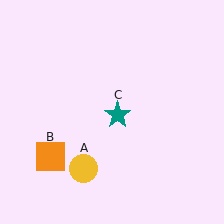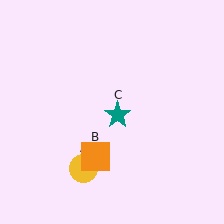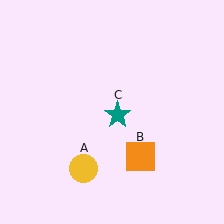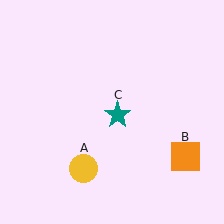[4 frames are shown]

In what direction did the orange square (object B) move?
The orange square (object B) moved right.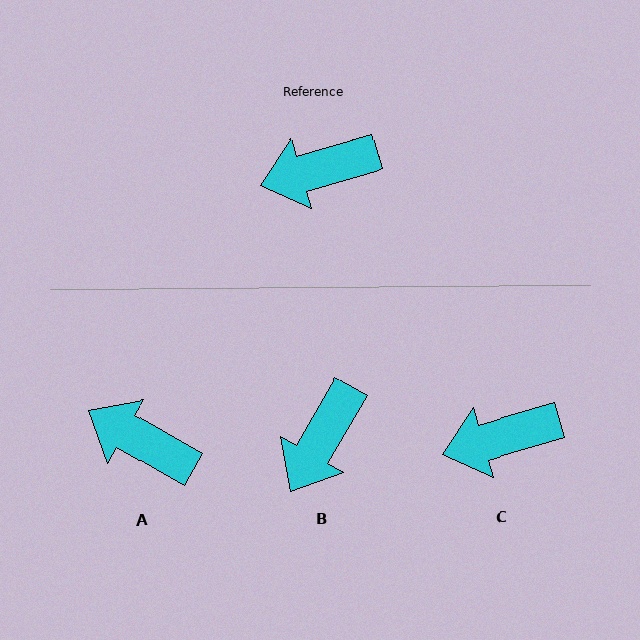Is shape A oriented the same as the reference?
No, it is off by about 46 degrees.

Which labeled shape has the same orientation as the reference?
C.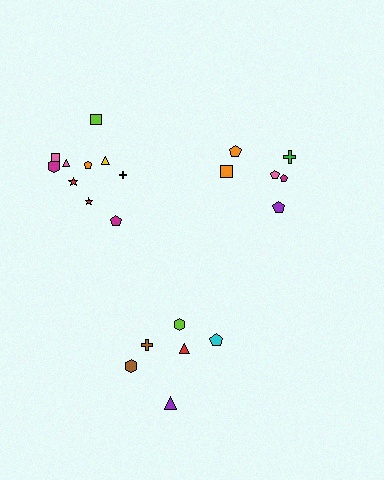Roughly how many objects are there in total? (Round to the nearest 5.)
Roughly 20 objects in total.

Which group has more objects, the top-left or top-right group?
The top-left group.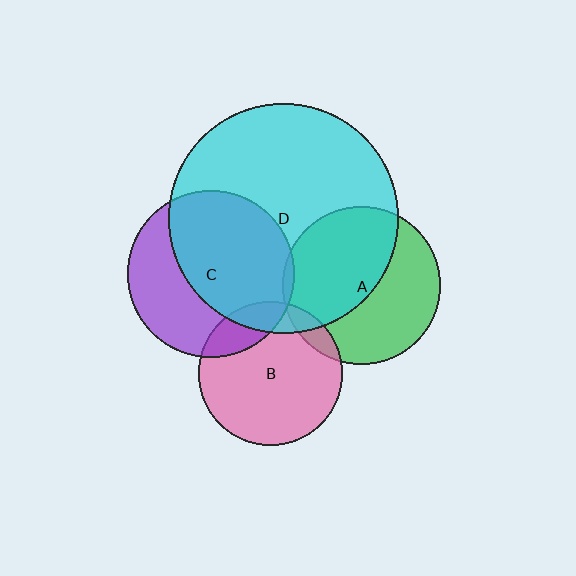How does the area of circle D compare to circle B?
Approximately 2.6 times.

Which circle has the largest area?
Circle D (cyan).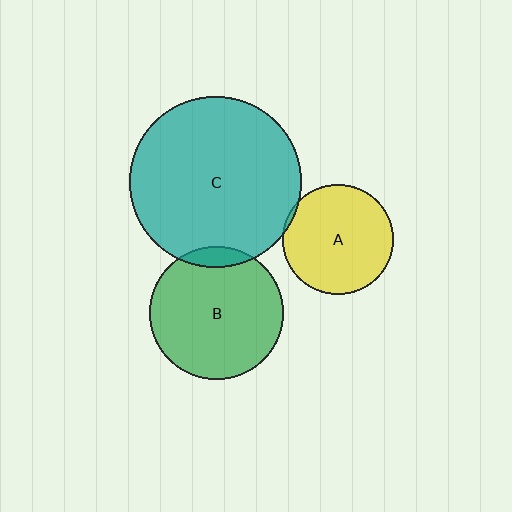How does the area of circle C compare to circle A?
Approximately 2.4 times.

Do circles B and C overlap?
Yes.